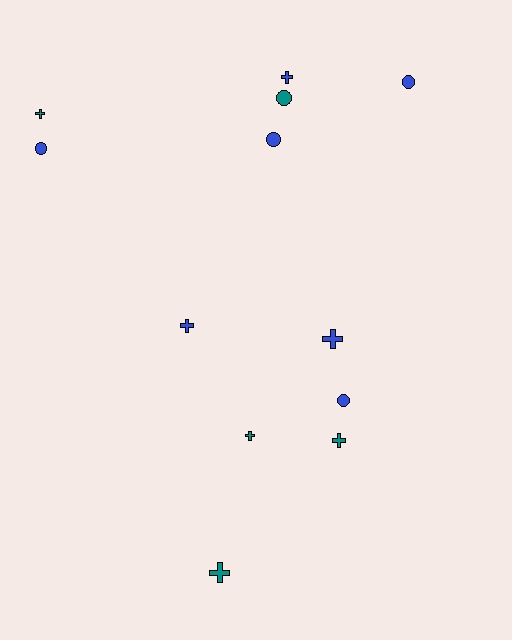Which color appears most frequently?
Blue, with 7 objects.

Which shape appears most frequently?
Cross, with 7 objects.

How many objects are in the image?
There are 12 objects.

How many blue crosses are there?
There are 3 blue crosses.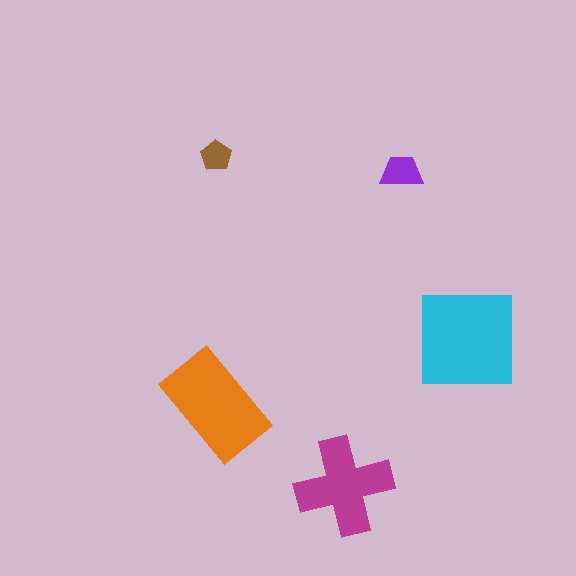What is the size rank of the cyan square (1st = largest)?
1st.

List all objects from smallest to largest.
The brown pentagon, the purple trapezoid, the magenta cross, the orange rectangle, the cyan square.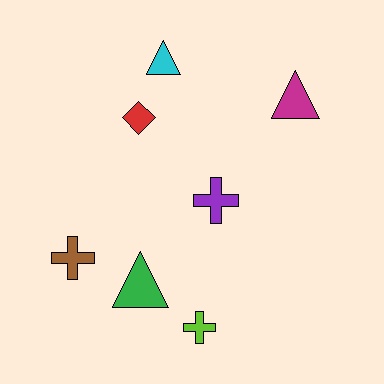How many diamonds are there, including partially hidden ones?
There is 1 diamond.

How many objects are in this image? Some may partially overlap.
There are 7 objects.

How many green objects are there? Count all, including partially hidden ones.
There is 1 green object.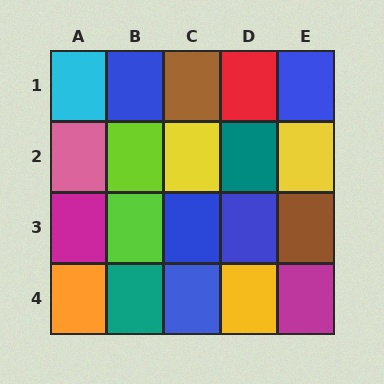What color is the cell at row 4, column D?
Yellow.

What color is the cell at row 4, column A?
Orange.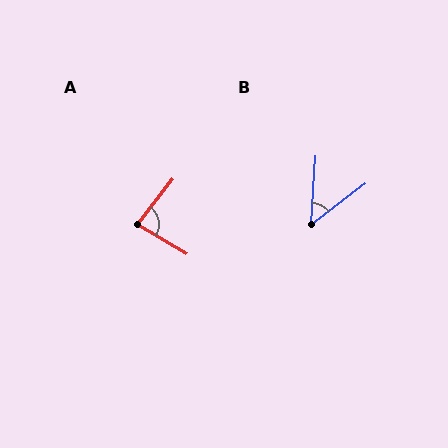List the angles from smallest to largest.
B (50°), A (83°).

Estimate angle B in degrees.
Approximately 50 degrees.